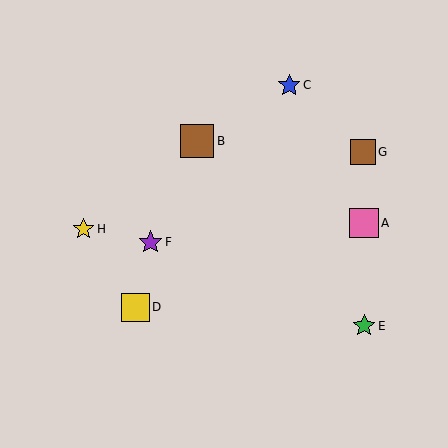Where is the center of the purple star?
The center of the purple star is at (150, 242).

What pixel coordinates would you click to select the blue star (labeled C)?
Click at (289, 85) to select the blue star C.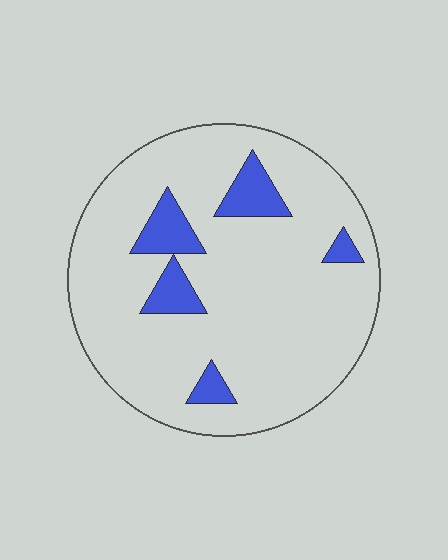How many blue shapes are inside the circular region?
5.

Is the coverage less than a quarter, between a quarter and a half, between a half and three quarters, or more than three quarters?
Less than a quarter.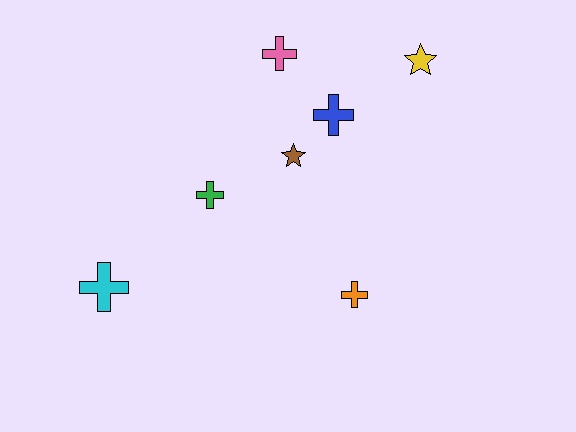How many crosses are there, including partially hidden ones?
There are 5 crosses.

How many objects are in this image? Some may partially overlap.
There are 7 objects.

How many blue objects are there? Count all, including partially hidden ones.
There is 1 blue object.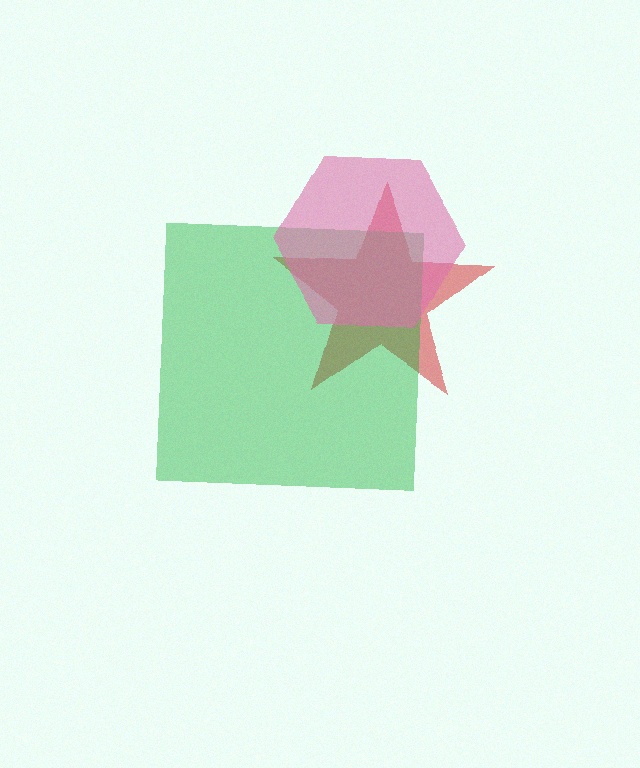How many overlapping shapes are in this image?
There are 3 overlapping shapes in the image.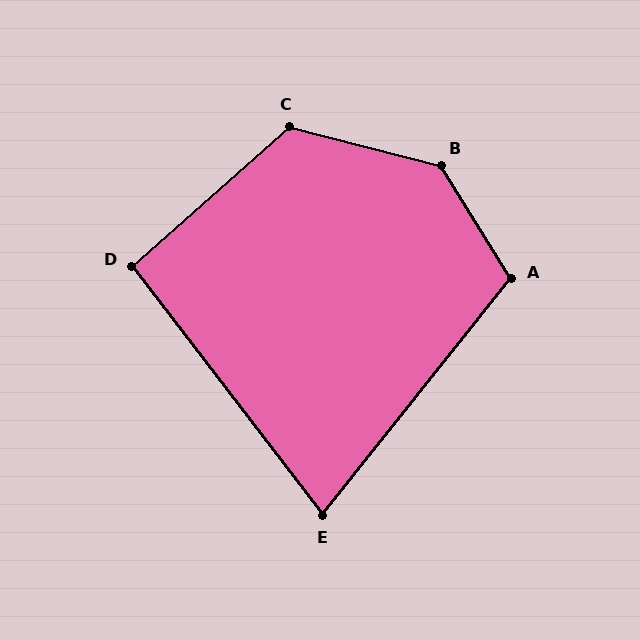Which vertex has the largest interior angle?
B, at approximately 137 degrees.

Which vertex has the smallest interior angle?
E, at approximately 76 degrees.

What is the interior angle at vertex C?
Approximately 124 degrees (obtuse).